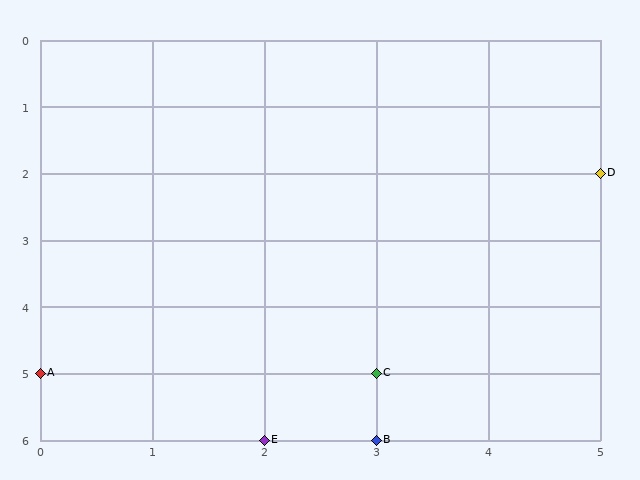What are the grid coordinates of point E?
Point E is at grid coordinates (2, 6).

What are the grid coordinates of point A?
Point A is at grid coordinates (0, 5).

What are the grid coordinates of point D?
Point D is at grid coordinates (5, 2).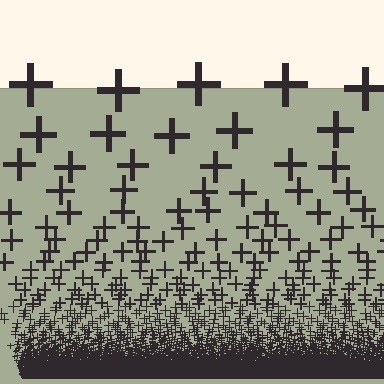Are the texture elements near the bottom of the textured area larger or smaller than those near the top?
Smaller. The gradient is inverted — elements near the bottom are smaller and denser.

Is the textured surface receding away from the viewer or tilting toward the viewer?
The surface appears to tilt toward the viewer. Texture elements get larger and sparser toward the top.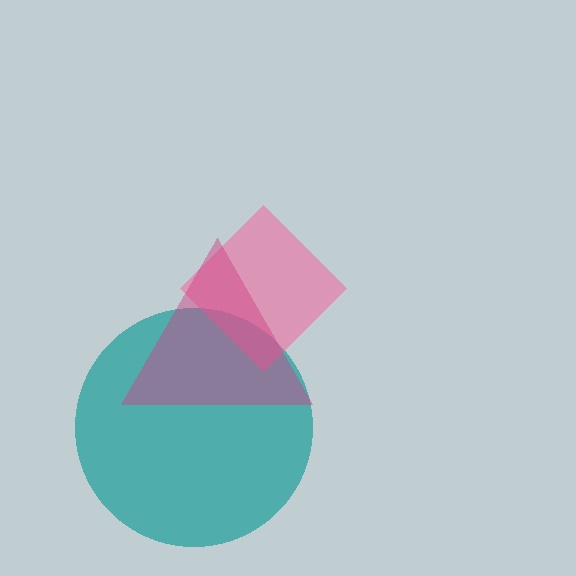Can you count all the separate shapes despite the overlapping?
Yes, there are 3 separate shapes.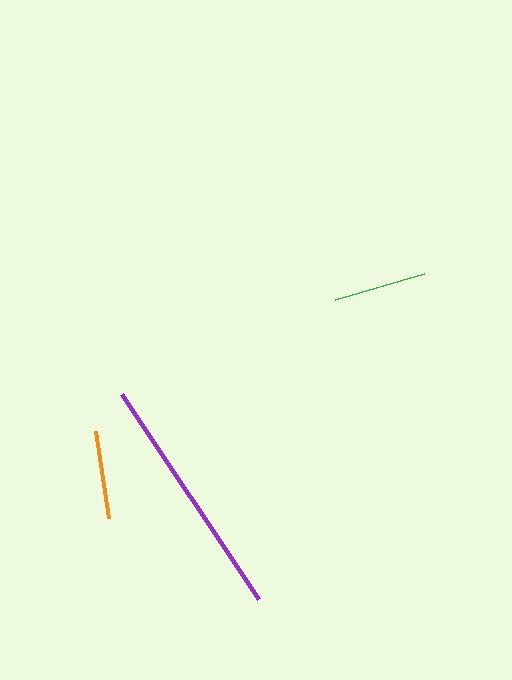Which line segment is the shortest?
The orange line is the shortest at approximately 88 pixels.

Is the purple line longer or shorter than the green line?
The purple line is longer than the green line.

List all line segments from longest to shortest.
From longest to shortest: purple, green, orange.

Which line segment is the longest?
The purple line is the longest at approximately 247 pixels.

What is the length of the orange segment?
The orange segment is approximately 88 pixels long.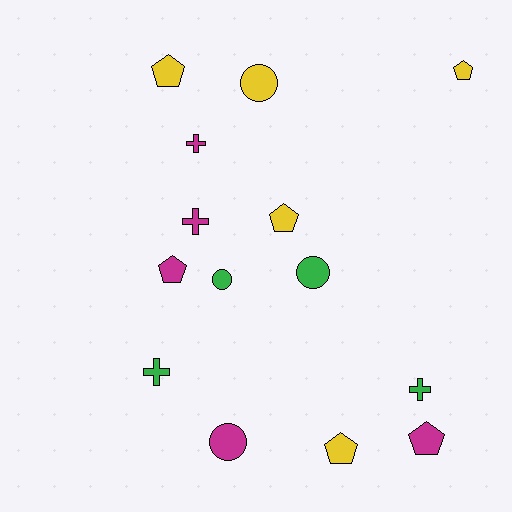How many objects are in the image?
There are 14 objects.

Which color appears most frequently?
Yellow, with 5 objects.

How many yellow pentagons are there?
There are 4 yellow pentagons.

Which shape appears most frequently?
Pentagon, with 6 objects.